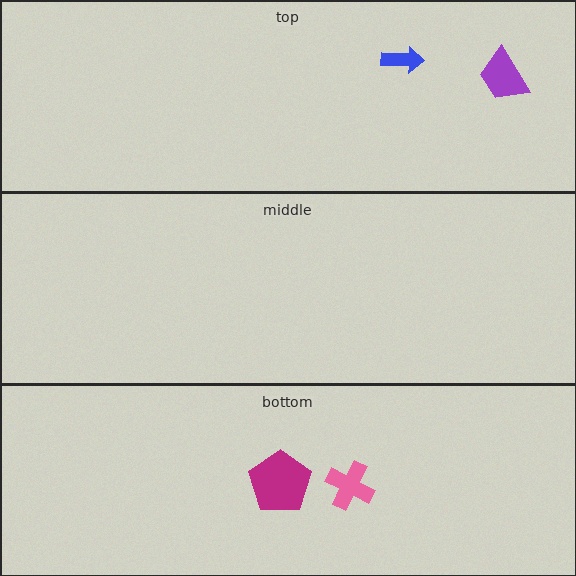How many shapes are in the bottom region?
2.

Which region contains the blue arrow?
The top region.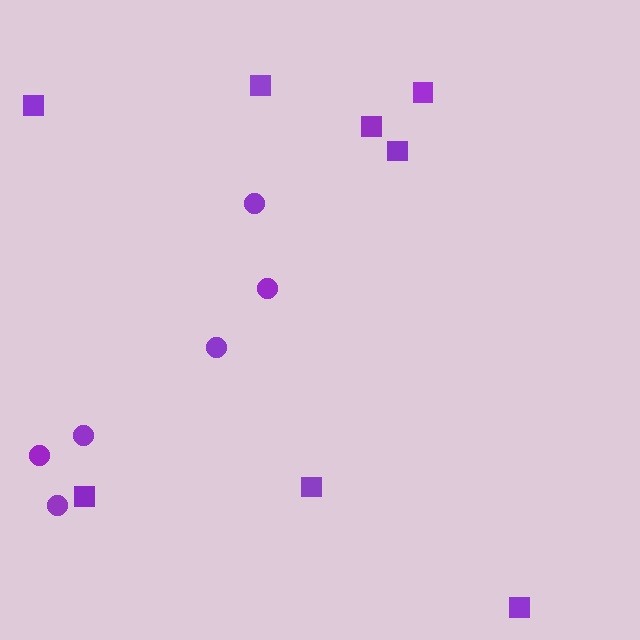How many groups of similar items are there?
There are 2 groups: one group of squares (8) and one group of circles (6).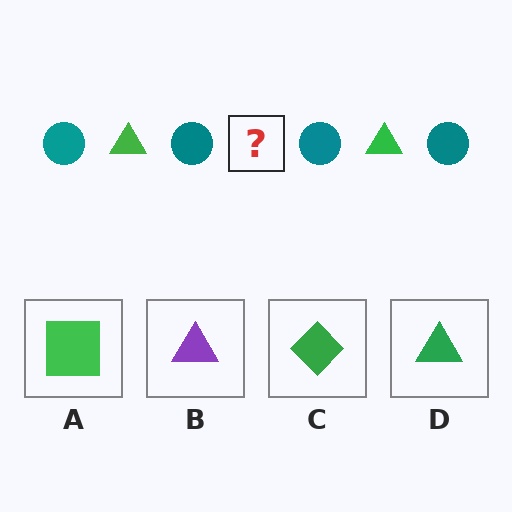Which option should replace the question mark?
Option D.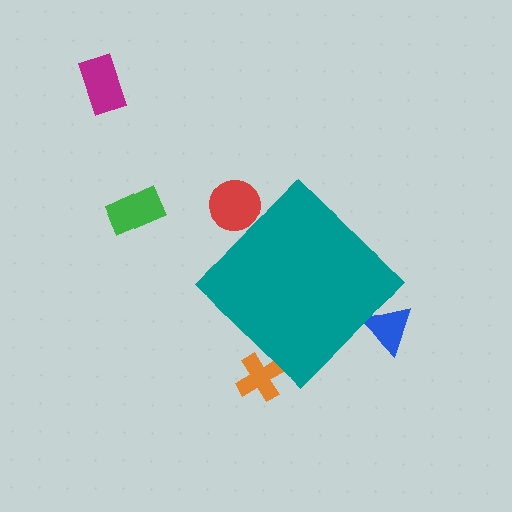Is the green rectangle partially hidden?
No, the green rectangle is fully visible.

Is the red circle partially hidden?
Yes, the red circle is partially hidden behind the teal diamond.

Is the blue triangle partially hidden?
Yes, the blue triangle is partially hidden behind the teal diamond.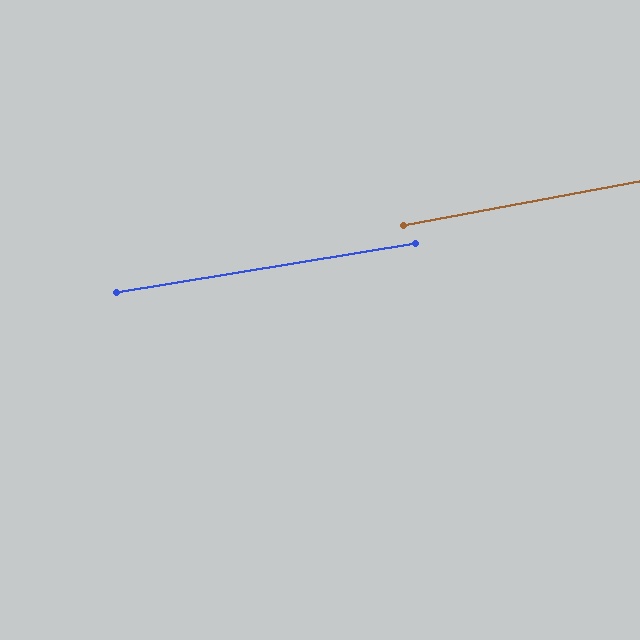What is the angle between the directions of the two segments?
Approximately 1 degree.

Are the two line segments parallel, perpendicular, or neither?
Parallel — their directions differ by only 1.2°.